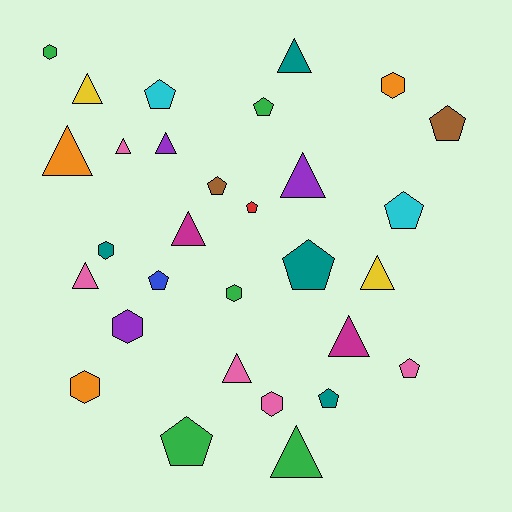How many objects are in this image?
There are 30 objects.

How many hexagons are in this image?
There are 7 hexagons.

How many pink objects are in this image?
There are 5 pink objects.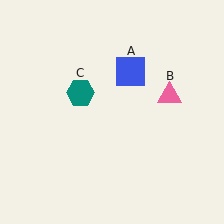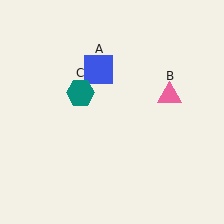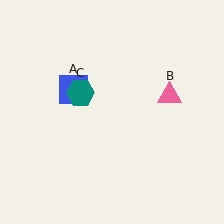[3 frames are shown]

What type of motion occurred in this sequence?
The blue square (object A) rotated counterclockwise around the center of the scene.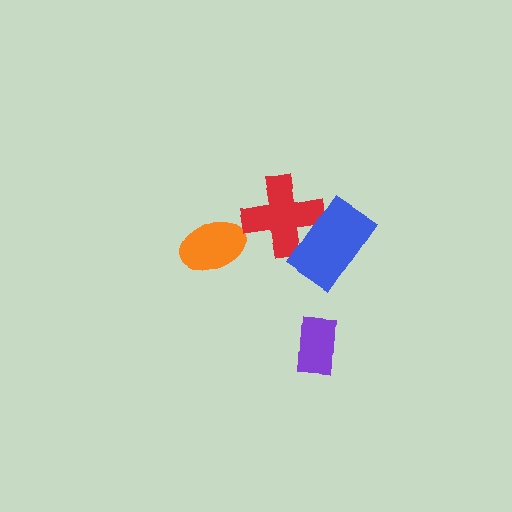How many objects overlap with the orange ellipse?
0 objects overlap with the orange ellipse.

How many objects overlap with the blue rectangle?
1 object overlaps with the blue rectangle.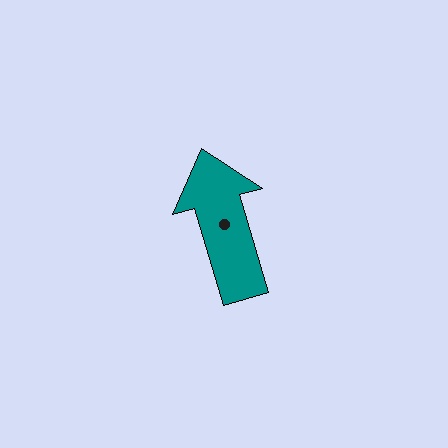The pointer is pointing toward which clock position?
Roughly 11 o'clock.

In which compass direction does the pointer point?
North.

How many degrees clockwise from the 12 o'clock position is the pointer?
Approximately 344 degrees.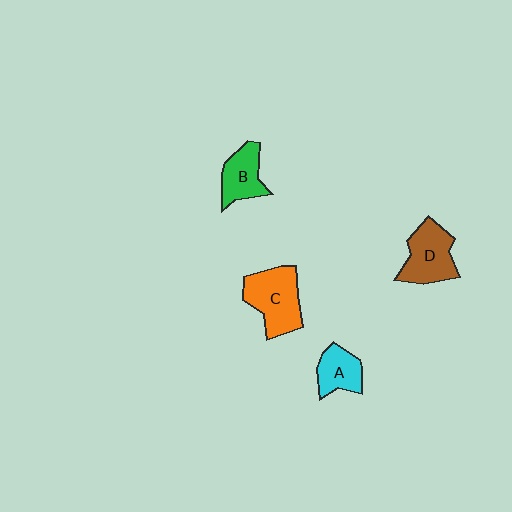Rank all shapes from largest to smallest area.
From largest to smallest: C (orange), D (brown), B (green), A (cyan).